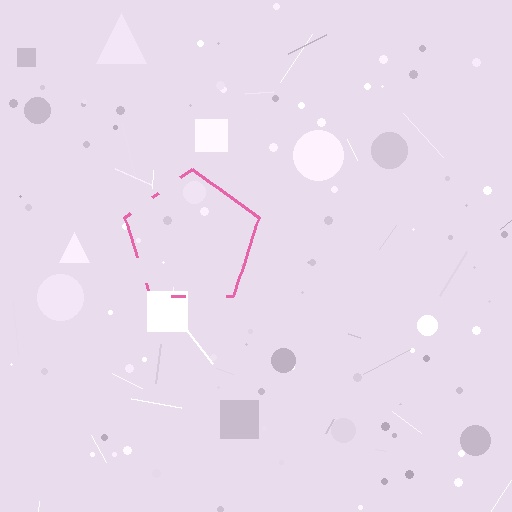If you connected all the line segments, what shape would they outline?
They would outline a pentagon.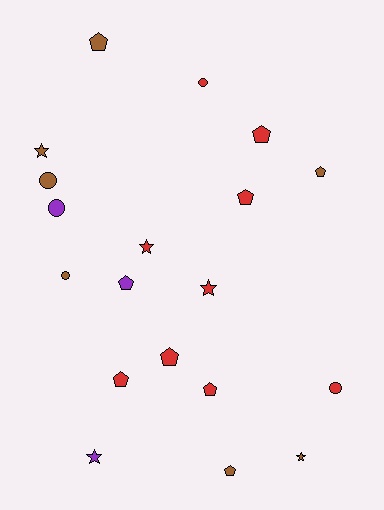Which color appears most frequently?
Red, with 9 objects.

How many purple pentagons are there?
There is 1 purple pentagon.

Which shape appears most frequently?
Pentagon, with 9 objects.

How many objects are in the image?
There are 19 objects.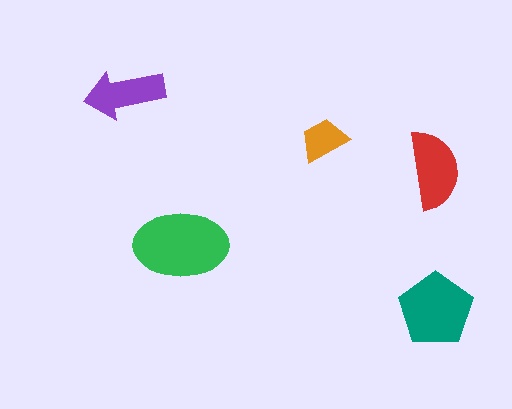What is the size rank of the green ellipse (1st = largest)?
1st.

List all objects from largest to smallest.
The green ellipse, the teal pentagon, the red semicircle, the purple arrow, the orange trapezoid.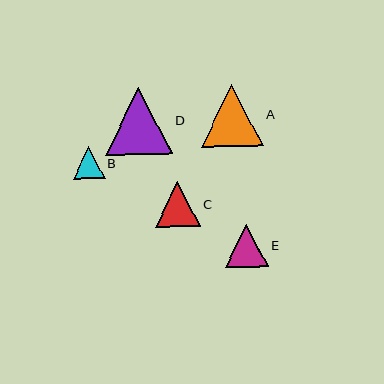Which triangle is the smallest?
Triangle B is the smallest with a size of approximately 32 pixels.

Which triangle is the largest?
Triangle D is the largest with a size of approximately 67 pixels.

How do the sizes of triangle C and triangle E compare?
Triangle C and triangle E are approximately the same size.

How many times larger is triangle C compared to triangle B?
Triangle C is approximately 1.4 times the size of triangle B.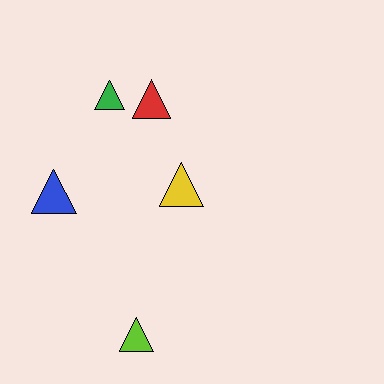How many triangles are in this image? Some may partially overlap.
There are 5 triangles.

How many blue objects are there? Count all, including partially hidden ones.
There is 1 blue object.